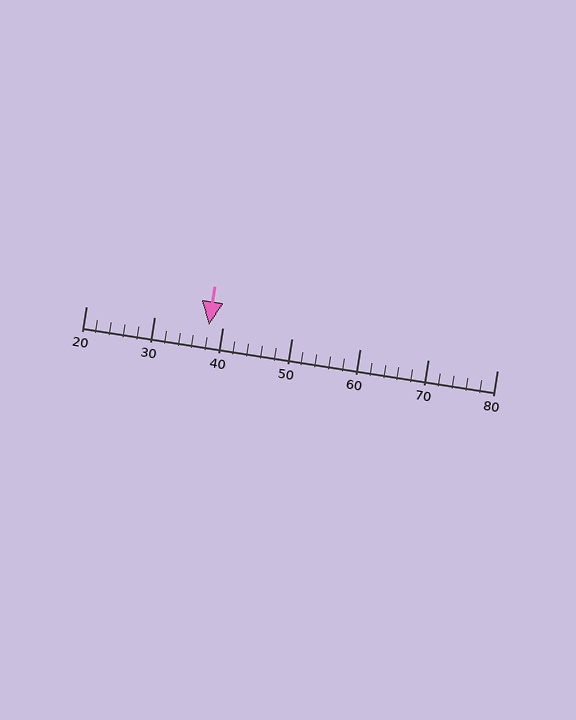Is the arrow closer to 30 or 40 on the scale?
The arrow is closer to 40.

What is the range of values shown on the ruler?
The ruler shows values from 20 to 80.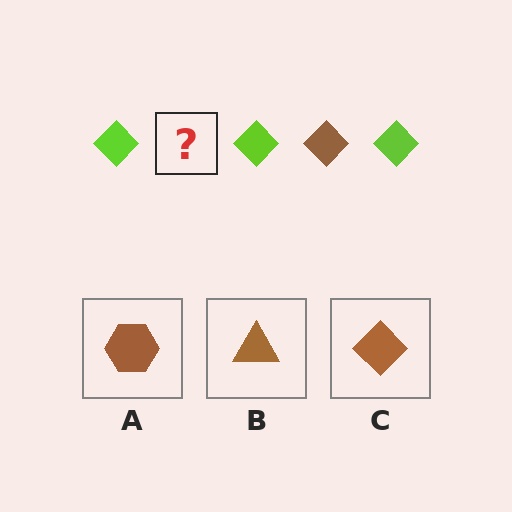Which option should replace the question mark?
Option C.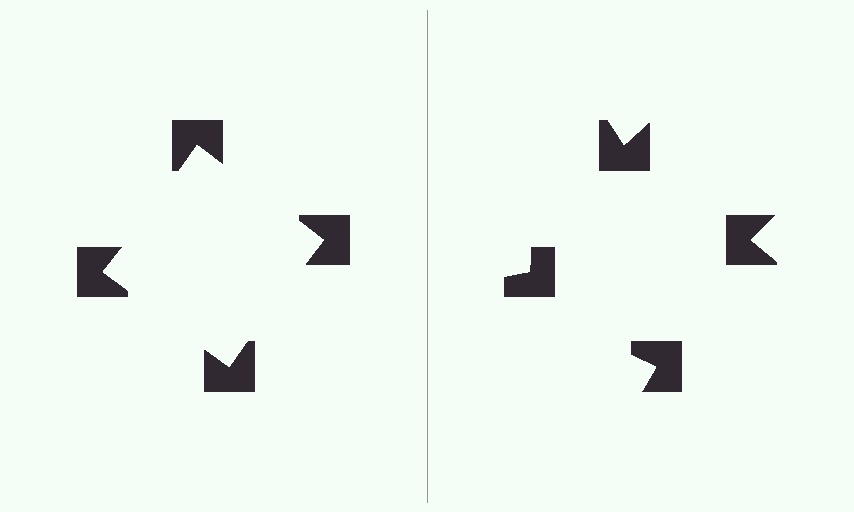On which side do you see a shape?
An illusory square appears on the left side. On the right side the wedge cuts are rotated, so no coherent shape forms.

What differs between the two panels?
The notched squares are positioned identically on both sides; only the wedge orientations differ. On the left they align to a square; on the right they are misaligned.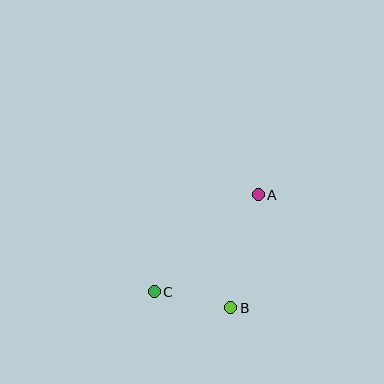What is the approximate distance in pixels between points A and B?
The distance between A and B is approximately 116 pixels.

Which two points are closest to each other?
Points B and C are closest to each other.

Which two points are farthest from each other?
Points A and C are farthest from each other.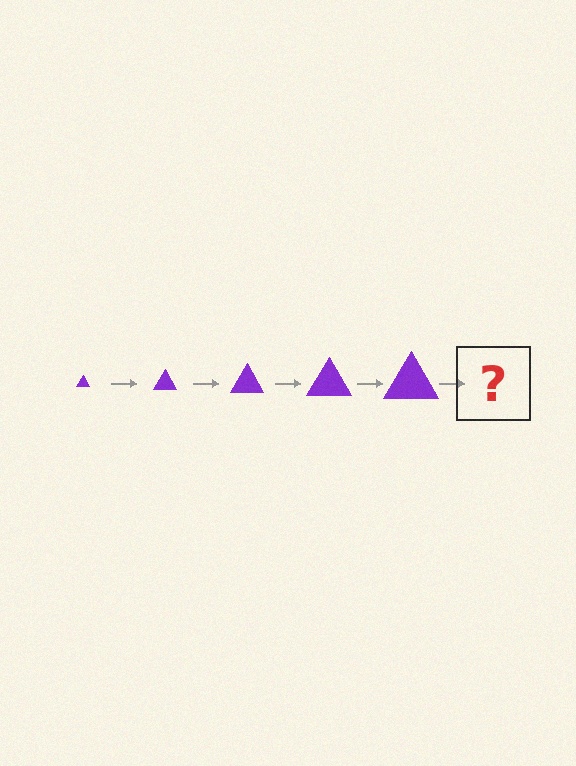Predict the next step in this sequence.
The next step is a purple triangle, larger than the previous one.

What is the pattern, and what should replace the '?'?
The pattern is that the triangle gets progressively larger each step. The '?' should be a purple triangle, larger than the previous one.